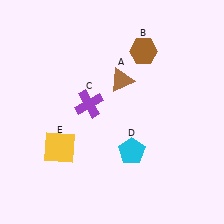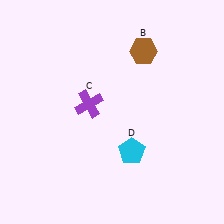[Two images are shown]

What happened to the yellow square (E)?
The yellow square (E) was removed in Image 2. It was in the bottom-left area of Image 1.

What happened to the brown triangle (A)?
The brown triangle (A) was removed in Image 2. It was in the top-right area of Image 1.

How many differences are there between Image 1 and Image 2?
There are 2 differences between the two images.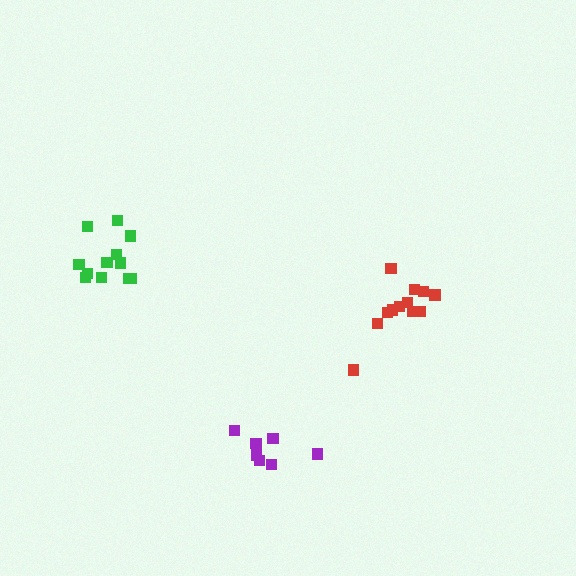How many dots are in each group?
Group 1: 12 dots, Group 2: 12 dots, Group 3: 7 dots (31 total).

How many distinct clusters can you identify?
There are 3 distinct clusters.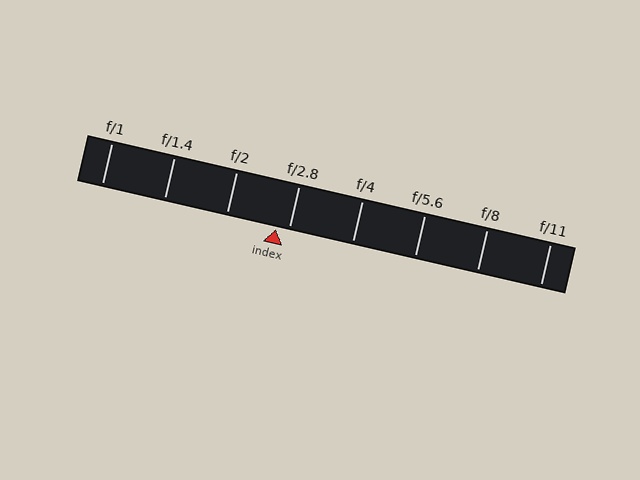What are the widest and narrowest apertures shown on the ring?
The widest aperture shown is f/1 and the narrowest is f/11.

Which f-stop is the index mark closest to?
The index mark is closest to f/2.8.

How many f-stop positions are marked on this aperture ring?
There are 8 f-stop positions marked.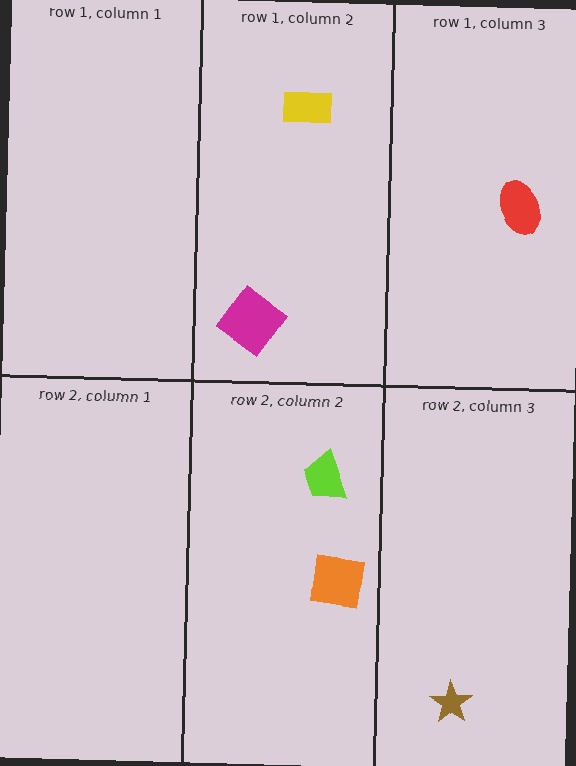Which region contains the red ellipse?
The row 1, column 3 region.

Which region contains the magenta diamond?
The row 1, column 2 region.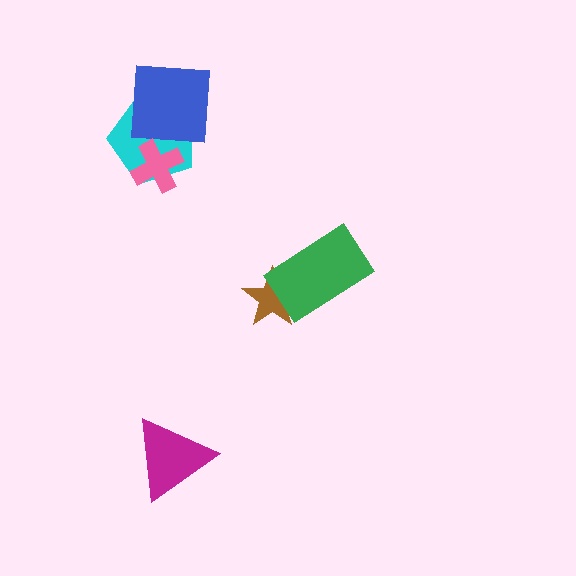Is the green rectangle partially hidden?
No, no other shape covers it.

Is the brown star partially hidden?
Yes, it is partially covered by another shape.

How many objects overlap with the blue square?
1 object overlaps with the blue square.